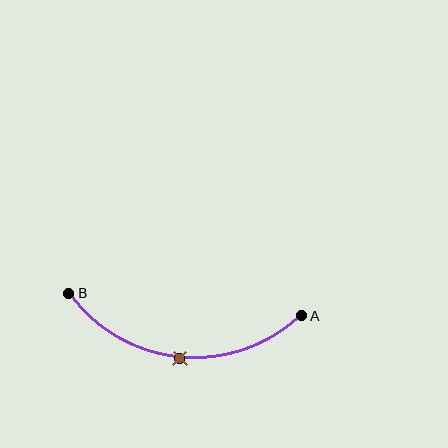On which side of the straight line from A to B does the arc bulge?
The arc bulges below the straight line connecting A and B.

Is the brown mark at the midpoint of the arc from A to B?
Yes. The brown mark lies on the arc at equal arc-length from both A and B — it is the arc midpoint.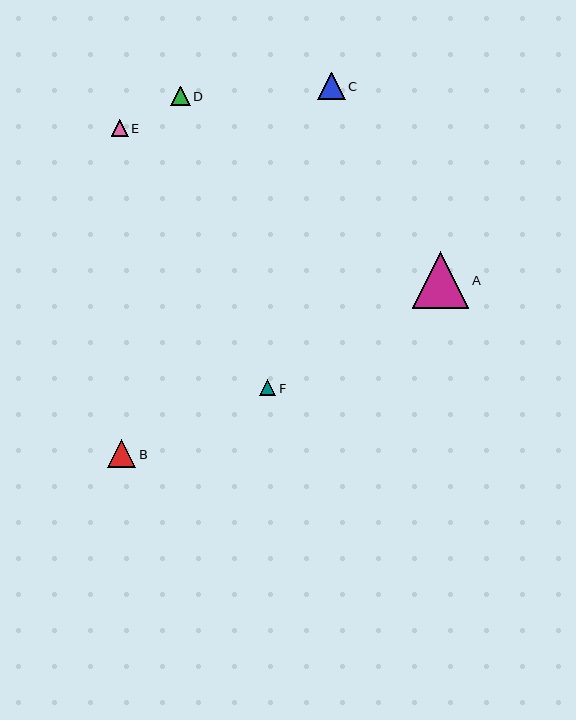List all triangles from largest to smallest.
From largest to smallest: A, B, C, D, E, F.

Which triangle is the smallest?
Triangle F is the smallest with a size of approximately 16 pixels.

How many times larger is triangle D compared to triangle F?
Triangle D is approximately 1.2 times the size of triangle F.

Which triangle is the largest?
Triangle A is the largest with a size of approximately 56 pixels.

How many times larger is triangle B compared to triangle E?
Triangle B is approximately 1.7 times the size of triangle E.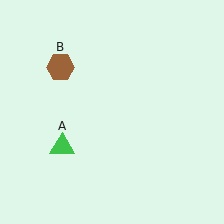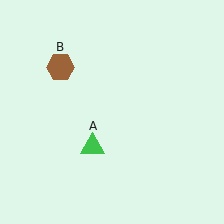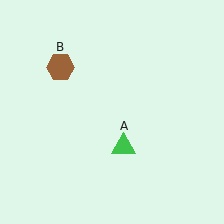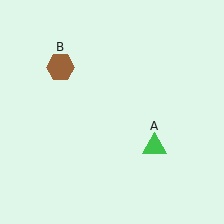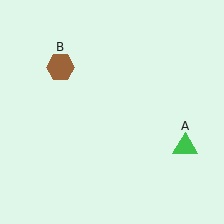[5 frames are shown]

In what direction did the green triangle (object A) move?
The green triangle (object A) moved right.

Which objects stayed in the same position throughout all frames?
Brown hexagon (object B) remained stationary.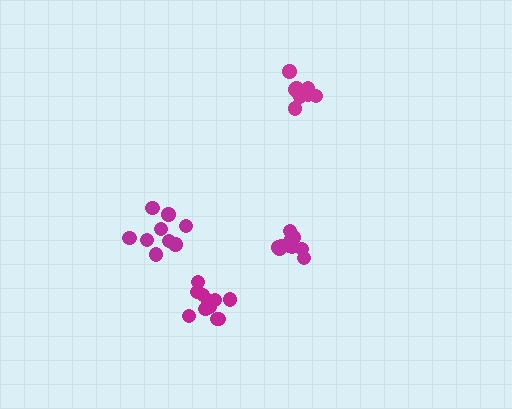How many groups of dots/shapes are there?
There are 4 groups.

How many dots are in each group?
Group 1: 12 dots, Group 2: 10 dots, Group 3: 11 dots, Group 4: 9 dots (42 total).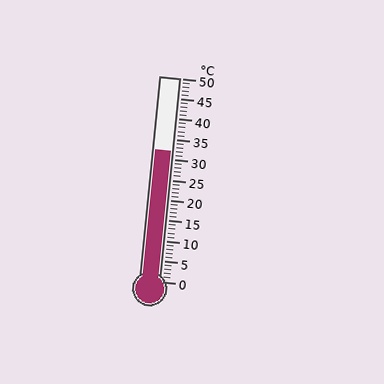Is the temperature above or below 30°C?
The temperature is above 30°C.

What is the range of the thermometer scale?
The thermometer scale ranges from 0°C to 50°C.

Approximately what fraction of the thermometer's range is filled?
The thermometer is filled to approximately 65% of its range.